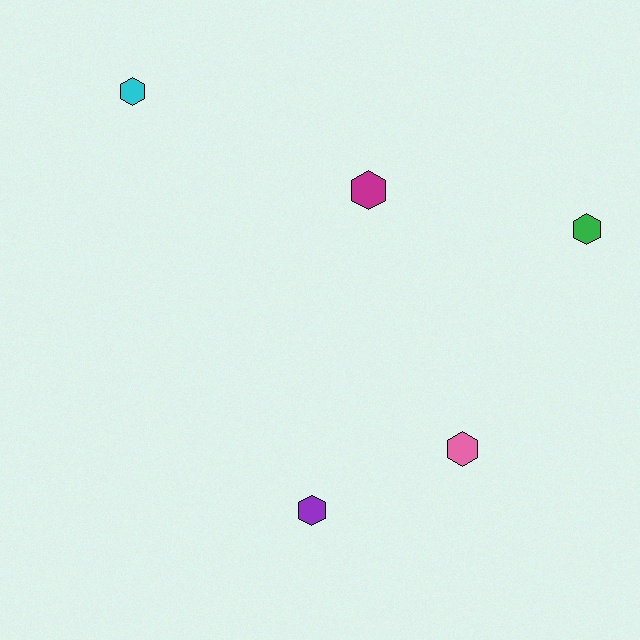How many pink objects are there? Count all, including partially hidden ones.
There is 1 pink object.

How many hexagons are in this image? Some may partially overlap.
There are 5 hexagons.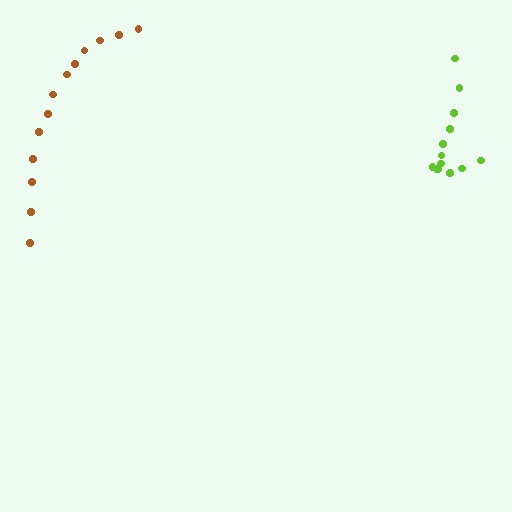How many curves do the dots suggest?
There are 2 distinct paths.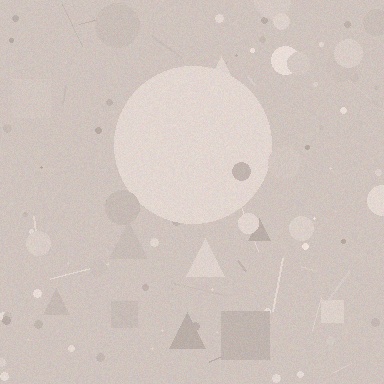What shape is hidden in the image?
A circle is hidden in the image.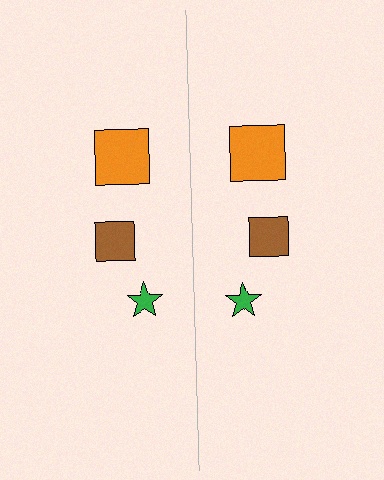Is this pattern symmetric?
Yes, this pattern has bilateral (reflection) symmetry.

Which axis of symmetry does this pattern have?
The pattern has a vertical axis of symmetry running through the center of the image.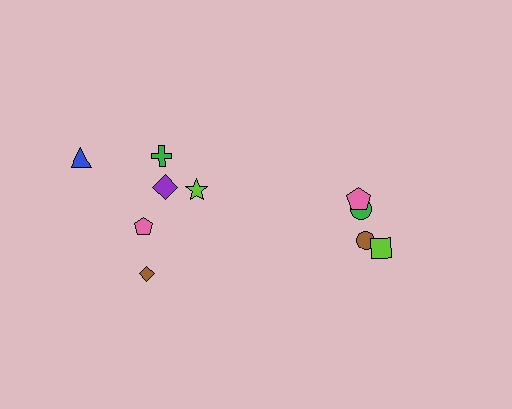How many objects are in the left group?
There are 6 objects.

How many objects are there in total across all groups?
There are 10 objects.